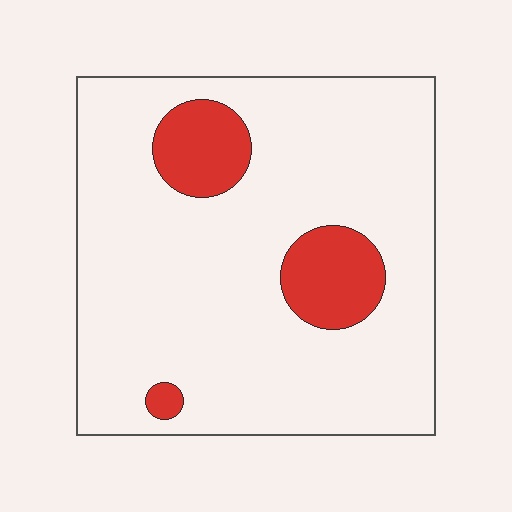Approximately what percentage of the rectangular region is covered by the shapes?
Approximately 15%.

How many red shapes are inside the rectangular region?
3.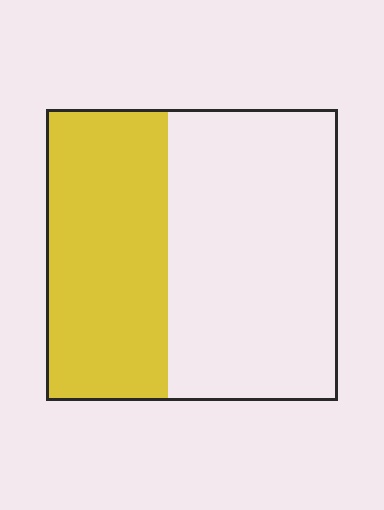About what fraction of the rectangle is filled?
About two fifths (2/5).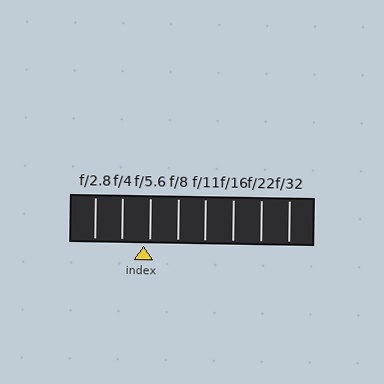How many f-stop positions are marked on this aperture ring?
There are 8 f-stop positions marked.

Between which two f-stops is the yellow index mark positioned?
The index mark is between f/4 and f/5.6.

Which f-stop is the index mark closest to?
The index mark is closest to f/5.6.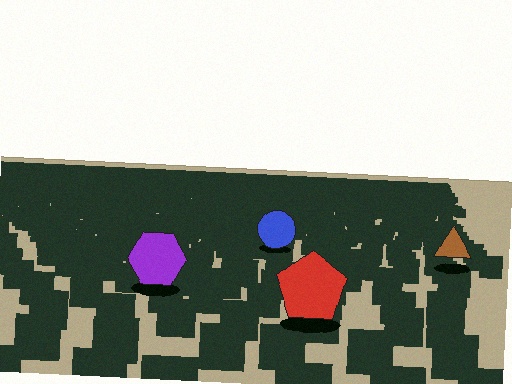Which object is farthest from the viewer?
The blue circle is farthest from the viewer. It appears smaller and the ground texture around it is denser.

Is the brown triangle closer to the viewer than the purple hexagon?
No. The purple hexagon is closer — you can tell from the texture gradient: the ground texture is coarser near it.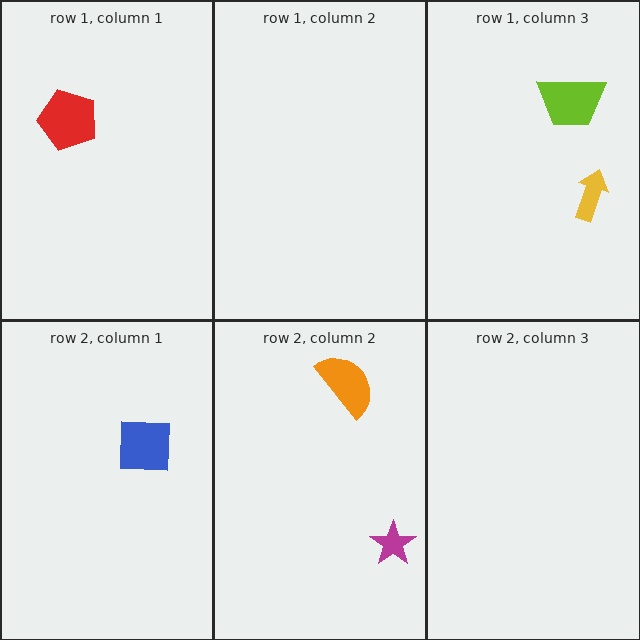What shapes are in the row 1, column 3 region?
The yellow arrow, the lime trapezoid.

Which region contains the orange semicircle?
The row 2, column 2 region.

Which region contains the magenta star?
The row 2, column 2 region.